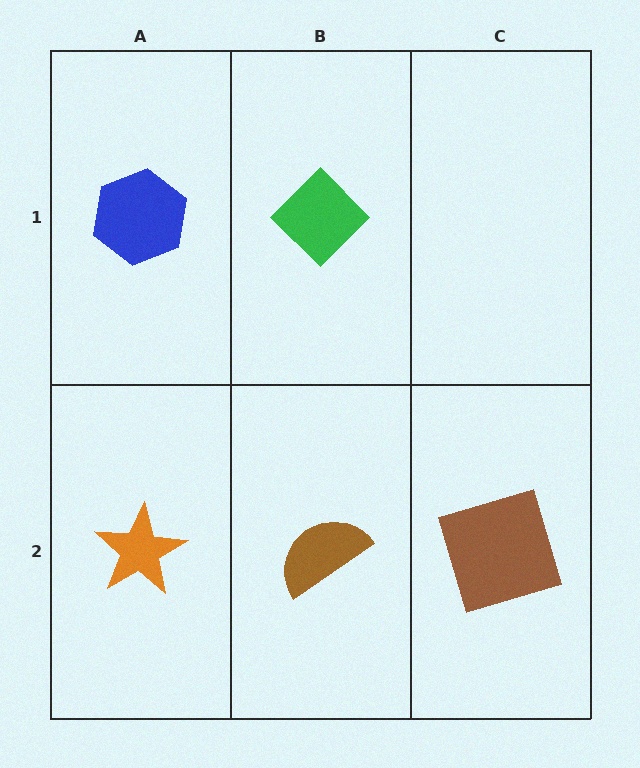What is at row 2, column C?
A brown square.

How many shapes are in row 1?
2 shapes.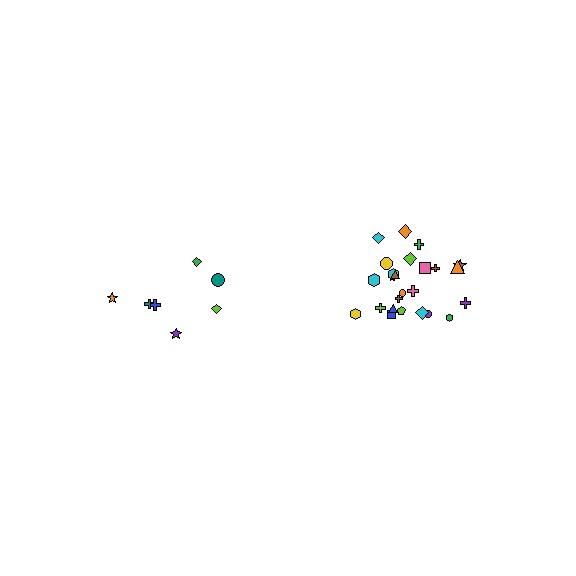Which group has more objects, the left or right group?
The right group.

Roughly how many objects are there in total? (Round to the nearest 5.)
Roughly 30 objects in total.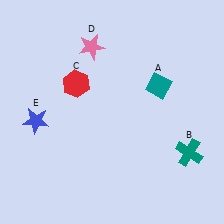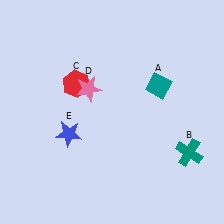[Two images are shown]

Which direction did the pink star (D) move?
The pink star (D) moved down.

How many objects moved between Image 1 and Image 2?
2 objects moved between the two images.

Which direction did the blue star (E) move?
The blue star (E) moved right.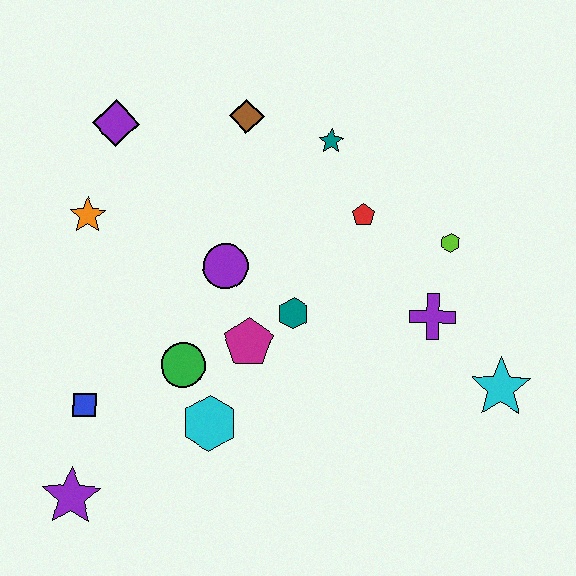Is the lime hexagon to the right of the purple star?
Yes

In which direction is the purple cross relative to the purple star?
The purple cross is to the right of the purple star.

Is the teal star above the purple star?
Yes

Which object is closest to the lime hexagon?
The purple cross is closest to the lime hexagon.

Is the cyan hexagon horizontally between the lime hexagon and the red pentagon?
No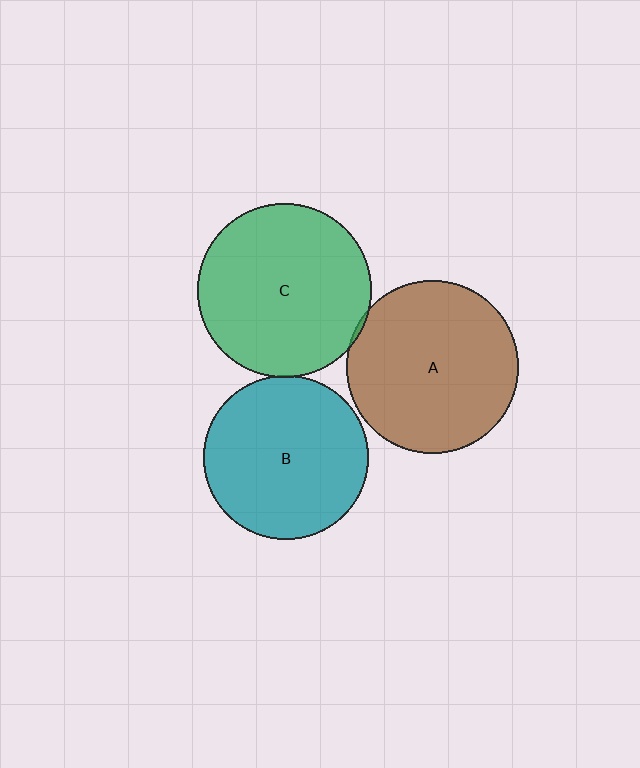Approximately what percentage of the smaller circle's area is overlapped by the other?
Approximately 5%.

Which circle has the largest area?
Circle C (green).